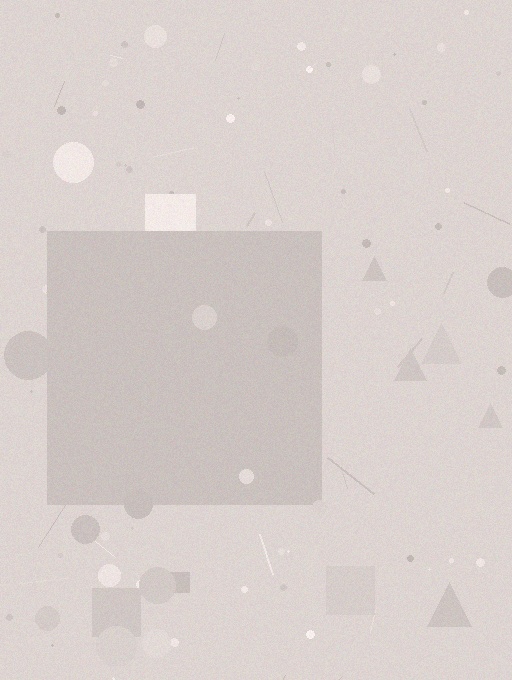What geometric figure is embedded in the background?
A square is embedded in the background.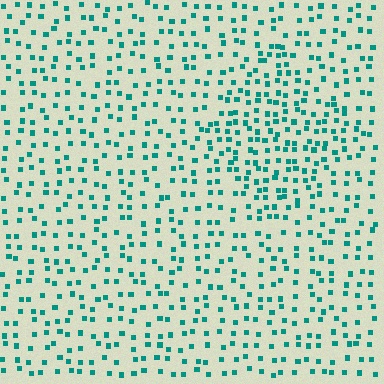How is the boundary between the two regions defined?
The boundary is defined by a change in element density (approximately 1.7x ratio). All elements are the same color, size, and shape.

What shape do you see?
I see a diamond.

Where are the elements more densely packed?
The elements are more densely packed inside the diamond boundary.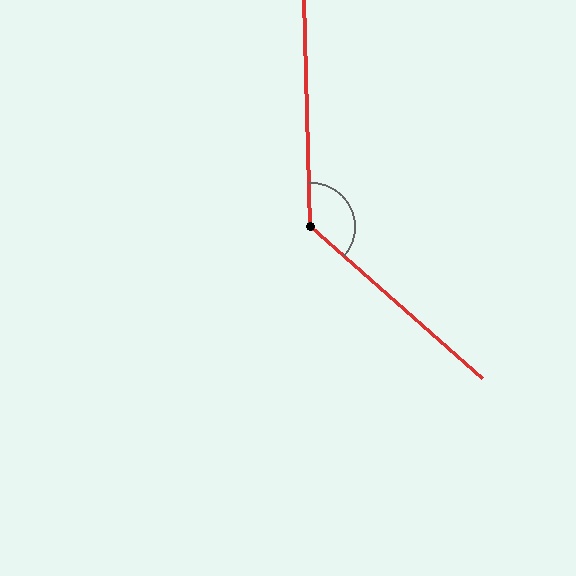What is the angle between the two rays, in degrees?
Approximately 133 degrees.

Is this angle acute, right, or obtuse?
It is obtuse.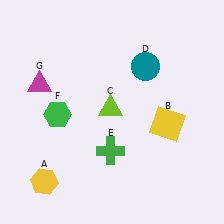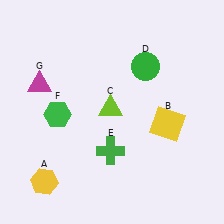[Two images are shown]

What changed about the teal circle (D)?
In Image 1, D is teal. In Image 2, it changed to green.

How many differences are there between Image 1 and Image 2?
There is 1 difference between the two images.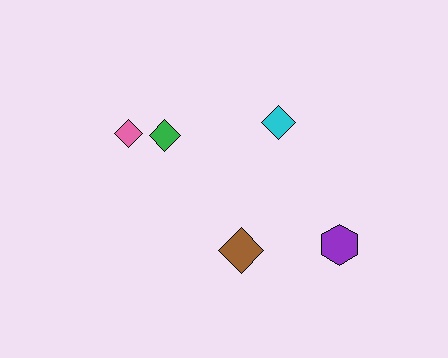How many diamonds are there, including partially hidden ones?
There are 4 diamonds.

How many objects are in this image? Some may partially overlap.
There are 5 objects.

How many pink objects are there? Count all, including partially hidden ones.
There is 1 pink object.